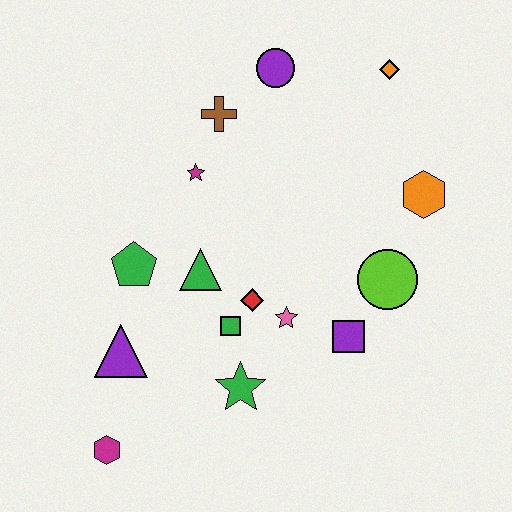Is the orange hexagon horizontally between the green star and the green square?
No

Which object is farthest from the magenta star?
The magenta hexagon is farthest from the magenta star.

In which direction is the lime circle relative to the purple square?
The lime circle is above the purple square.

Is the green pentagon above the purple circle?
No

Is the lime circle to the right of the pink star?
Yes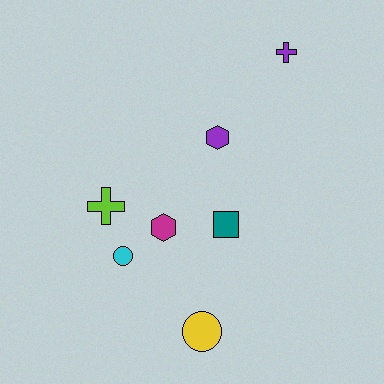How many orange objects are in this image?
There are no orange objects.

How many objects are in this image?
There are 7 objects.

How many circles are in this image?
There are 2 circles.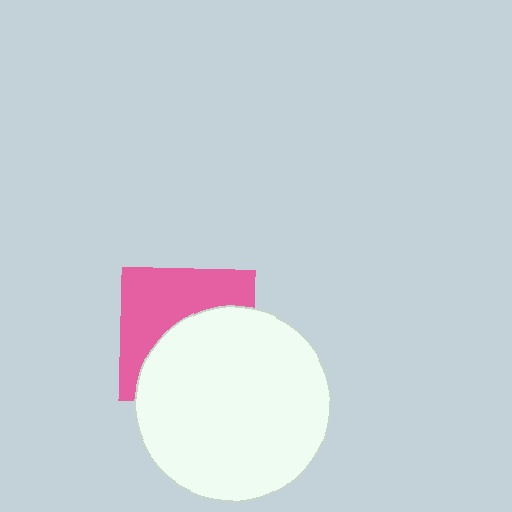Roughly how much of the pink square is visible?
About half of it is visible (roughly 48%).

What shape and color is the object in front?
The object in front is a white circle.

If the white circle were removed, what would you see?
You would see the complete pink square.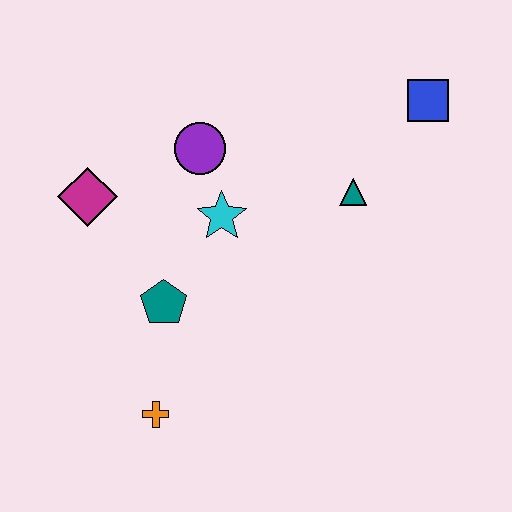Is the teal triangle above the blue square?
No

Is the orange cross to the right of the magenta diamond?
Yes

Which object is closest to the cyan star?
The purple circle is closest to the cyan star.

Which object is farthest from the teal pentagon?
The blue square is farthest from the teal pentagon.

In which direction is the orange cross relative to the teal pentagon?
The orange cross is below the teal pentagon.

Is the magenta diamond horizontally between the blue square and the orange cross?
No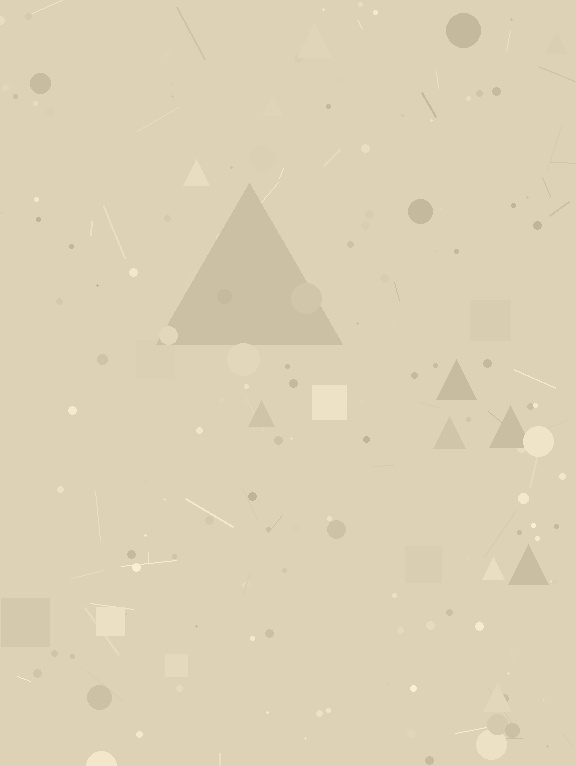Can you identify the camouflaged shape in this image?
The camouflaged shape is a triangle.